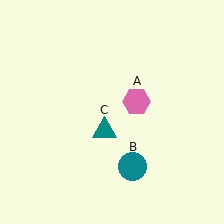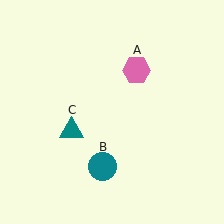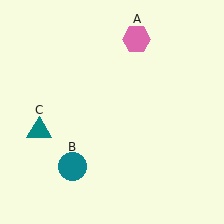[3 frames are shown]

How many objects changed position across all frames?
3 objects changed position: pink hexagon (object A), teal circle (object B), teal triangle (object C).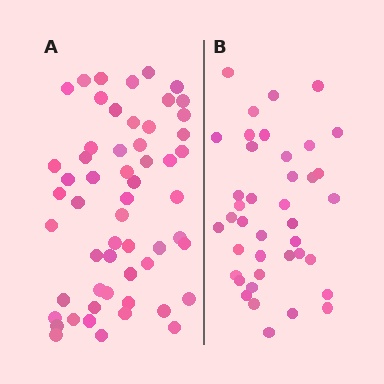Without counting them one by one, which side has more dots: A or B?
Region A (the left region) has more dots.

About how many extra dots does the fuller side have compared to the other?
Region A has approximately 15 more dots than region B.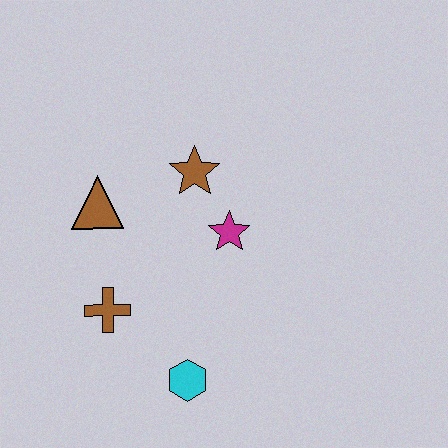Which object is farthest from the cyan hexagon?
The brown star is farthest from the cyan hexagon.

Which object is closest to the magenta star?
The brown star is closest to the magenta star.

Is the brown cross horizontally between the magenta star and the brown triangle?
Yes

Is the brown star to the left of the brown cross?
No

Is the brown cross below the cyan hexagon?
No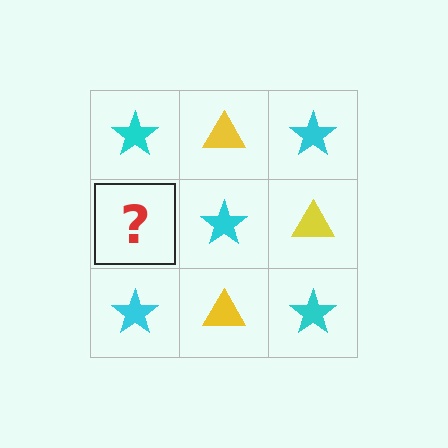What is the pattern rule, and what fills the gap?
The rule is that it alternates cyan star and yellow triangle in a checkerboard pattern. The gap should be filled with a yellow triangle.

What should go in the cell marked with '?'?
The missing cell should contain a yellow triangle.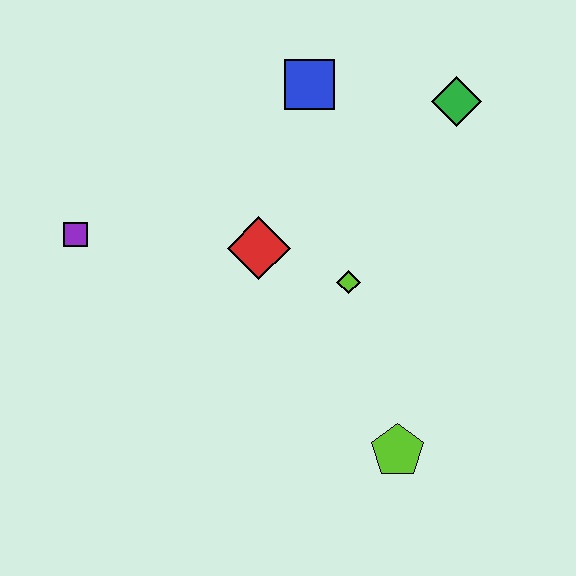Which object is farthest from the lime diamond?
The purple square is farthest from the lime diamond.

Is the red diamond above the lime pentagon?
Yes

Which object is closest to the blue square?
The green diamond is closest to the blue square.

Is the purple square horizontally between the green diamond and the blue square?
No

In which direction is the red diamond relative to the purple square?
The red diamond is to the right of the purple square.